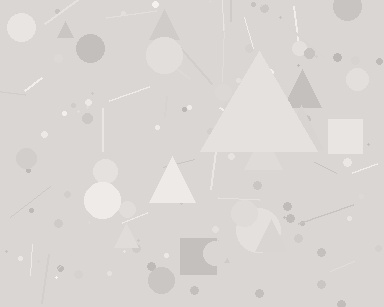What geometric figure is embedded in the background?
A triangle is embedded in the background.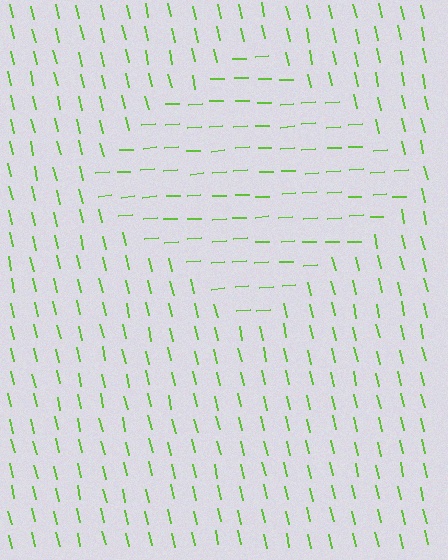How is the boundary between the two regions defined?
The boundary is defined purely by a change in line orientation (approximately 80 degrees difference). All lines are the same color and thickness.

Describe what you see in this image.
The image is filled with small lime line segments. A diamond region in the image has lines oriented differently from the surrounding lines, creating a visible texture boundary.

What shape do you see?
I see a diamond.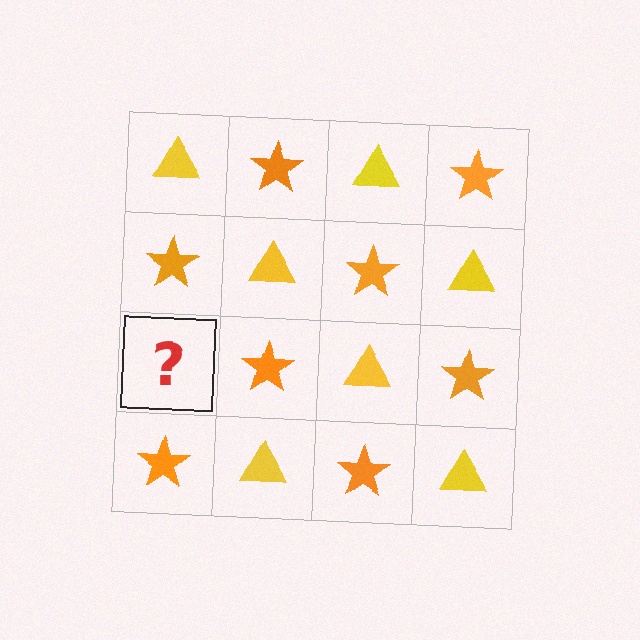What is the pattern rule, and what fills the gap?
The rule is that it alternates yellow triangle and orange star in a checkerboard pattern. The gap should be filled with a yellow triangle.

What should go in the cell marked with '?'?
The missing cell should contain a yellow triangle.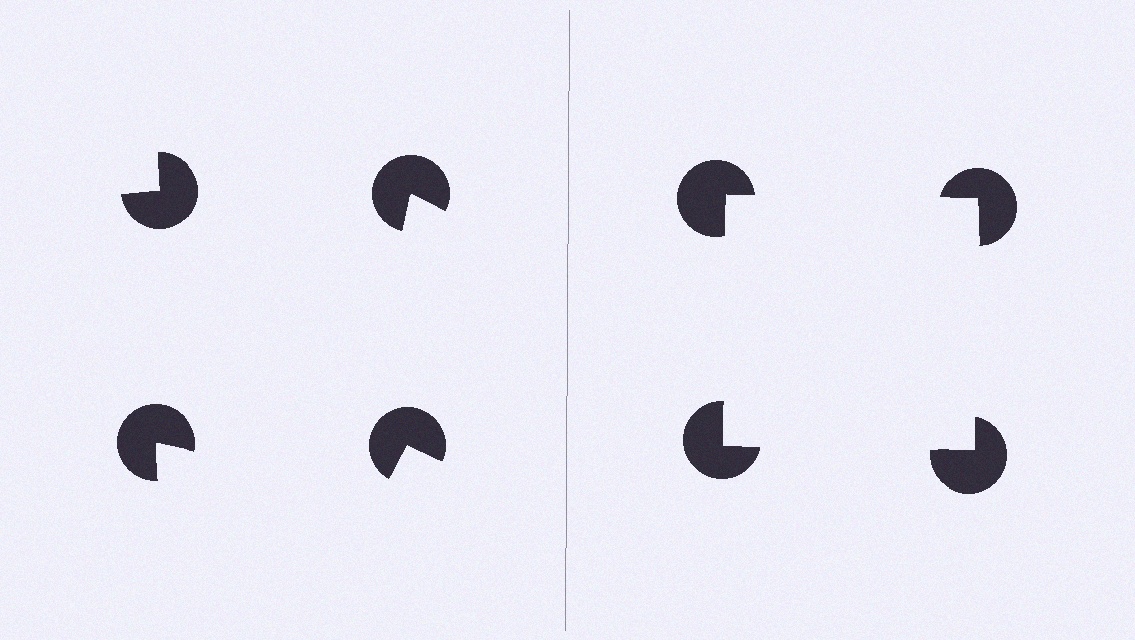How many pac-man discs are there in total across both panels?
8 — 4 on each side.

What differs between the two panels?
The pac-man discs are positioned identically on both sides; only the wedge orientations differ. On the right they align to a square; on the left they are misaligned.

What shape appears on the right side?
An illusory square.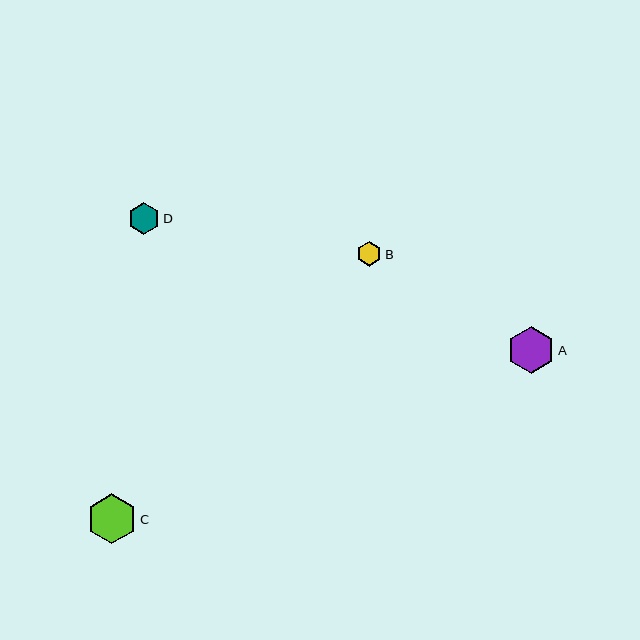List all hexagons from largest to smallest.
From largest to smallest: C, A, D, B.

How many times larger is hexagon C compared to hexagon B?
Hexagon C is approximately 2.0 times the size of hexagon B.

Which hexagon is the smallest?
Hexagon B is the smallest with a size of approximately 25 pixels.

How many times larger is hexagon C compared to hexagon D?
Hexagon C is approximately 1.6 times the size of hexagon D.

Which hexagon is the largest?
Hexagon C is the largest with a size of approximately 50 pixels.